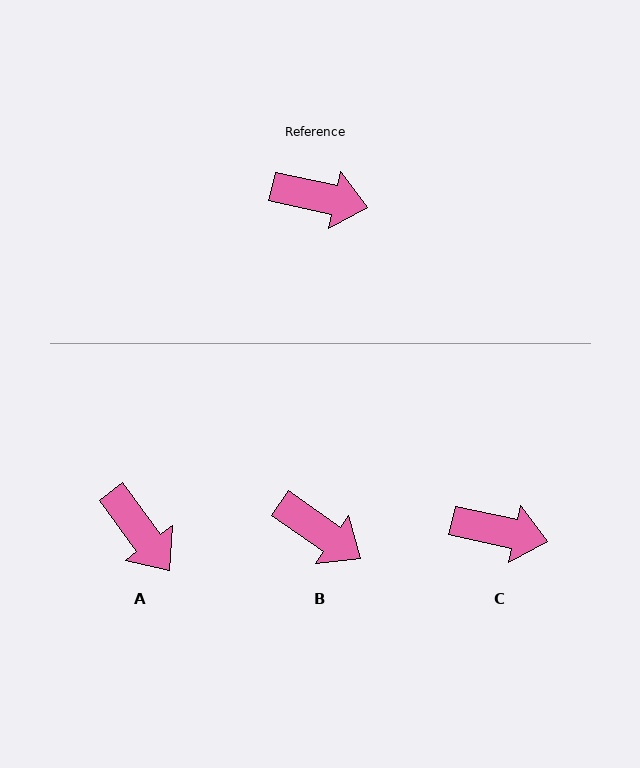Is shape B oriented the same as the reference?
No, it is off by about 22 degrees.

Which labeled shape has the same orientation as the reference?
C.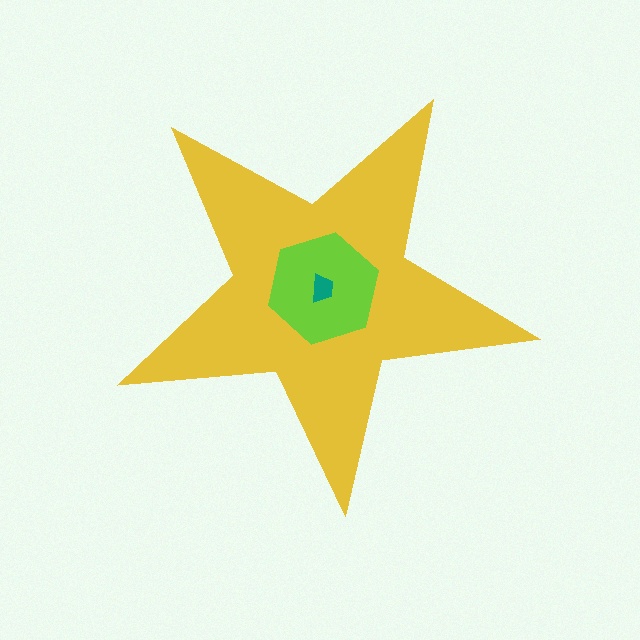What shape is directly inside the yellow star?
The lime hexagon.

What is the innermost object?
The teal trapezoid.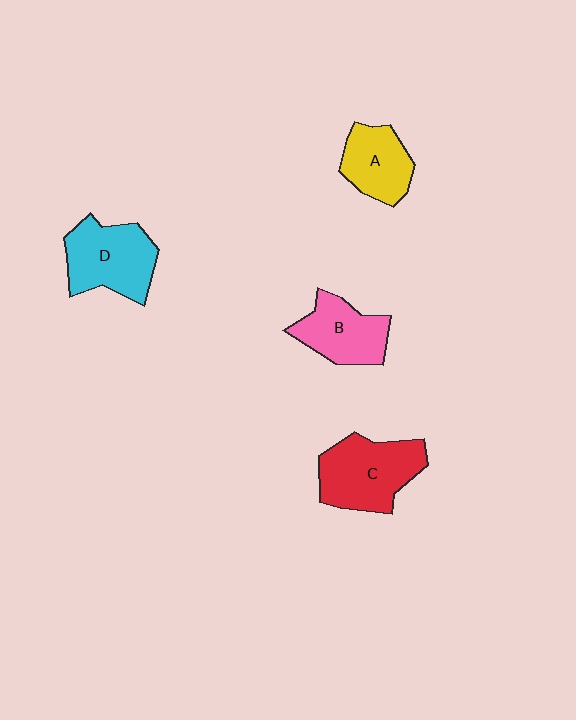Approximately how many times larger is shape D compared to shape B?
Approximately 1.2 times.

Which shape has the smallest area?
Shape A (yellow).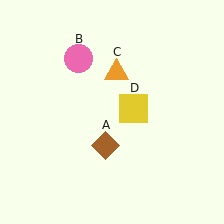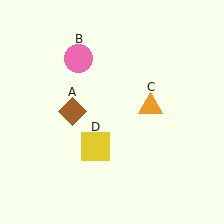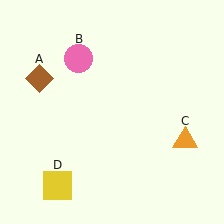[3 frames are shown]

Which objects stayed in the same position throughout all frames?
Pink circle (object B) remained stationary.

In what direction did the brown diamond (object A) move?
The brown diamond (object A) moved up and to the left.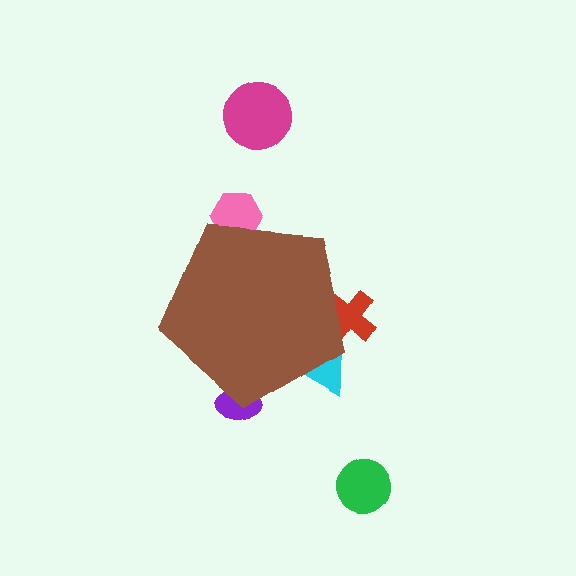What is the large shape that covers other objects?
A brown pentagon.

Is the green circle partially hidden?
No, the green circle is fully visible.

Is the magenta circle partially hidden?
No, the magenta circle is fully visible.